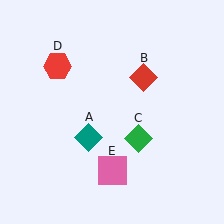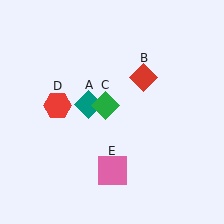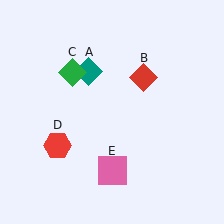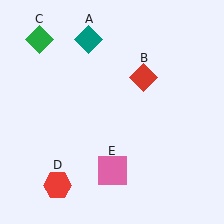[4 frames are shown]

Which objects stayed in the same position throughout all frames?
Red diamond (object B) and pink square (object E) remained stationary.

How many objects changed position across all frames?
3 objects changed position: teal diamond (object A), green diamond (object C), red hexagon (object D).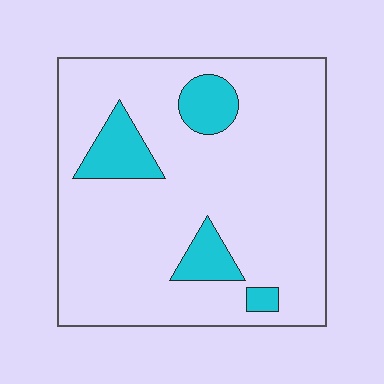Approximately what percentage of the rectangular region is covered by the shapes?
Approximately 15%.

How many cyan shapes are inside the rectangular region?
4.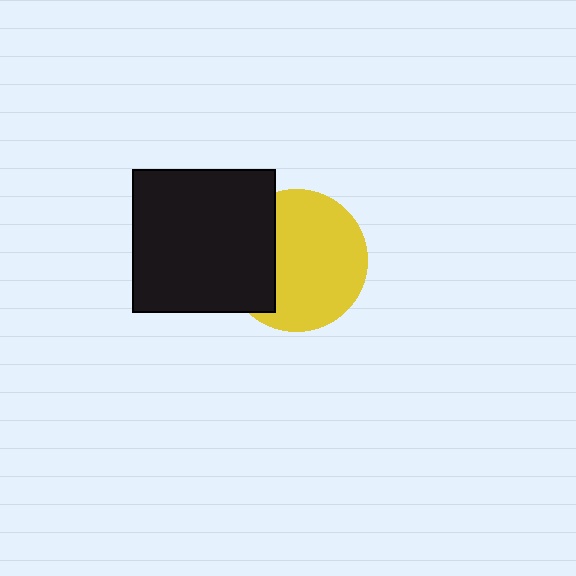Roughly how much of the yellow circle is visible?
Most of it is visible (roughly 70%).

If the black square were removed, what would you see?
You would see the complete yellow circle.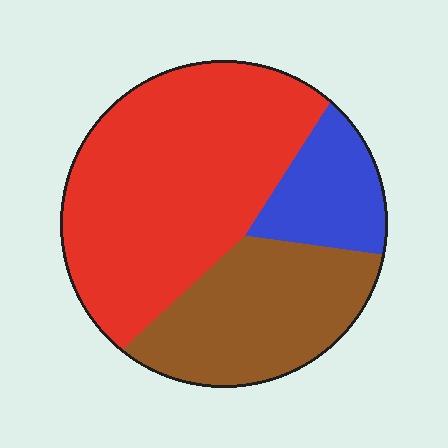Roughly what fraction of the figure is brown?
Brown covers roughly 30% of the figure.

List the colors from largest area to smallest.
From largest to smallest: red, brown, blue.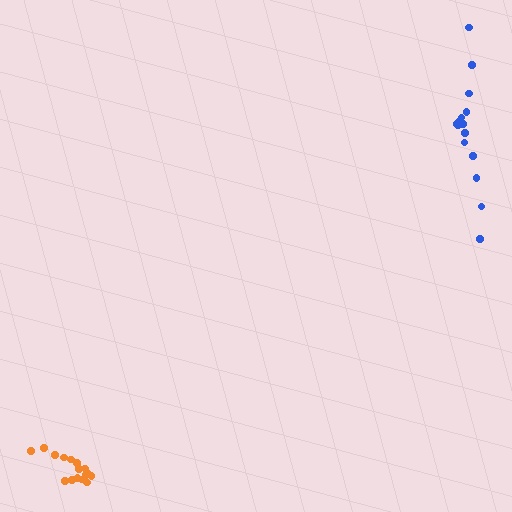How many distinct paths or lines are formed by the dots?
There are 2 distinct paths.